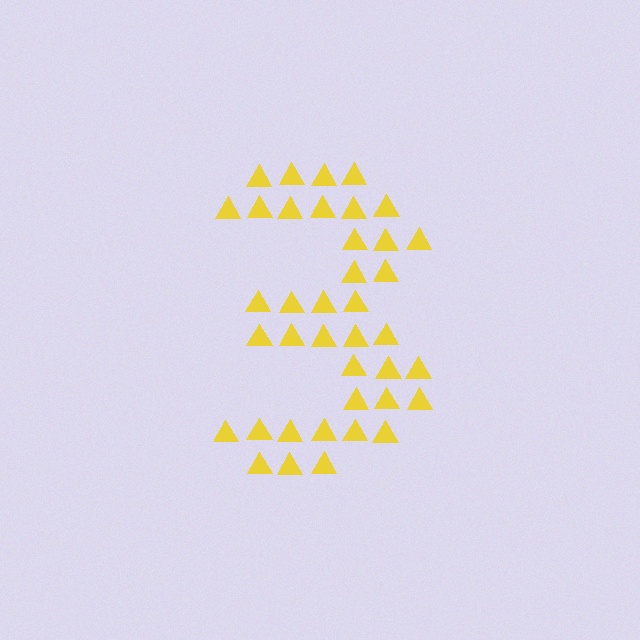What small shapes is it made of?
It is made of small triangles.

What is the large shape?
The large shape is the digit 3.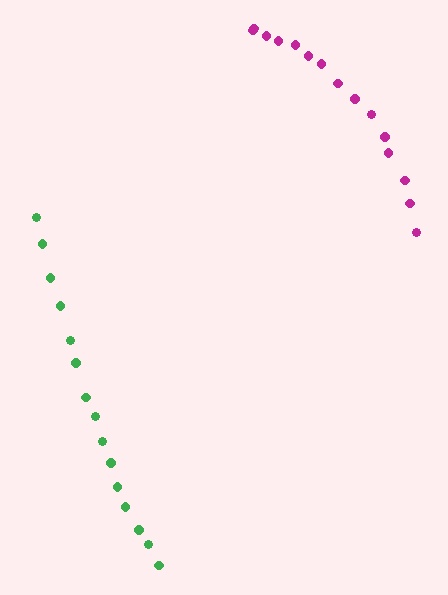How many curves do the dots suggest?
There are 2 distinct paths.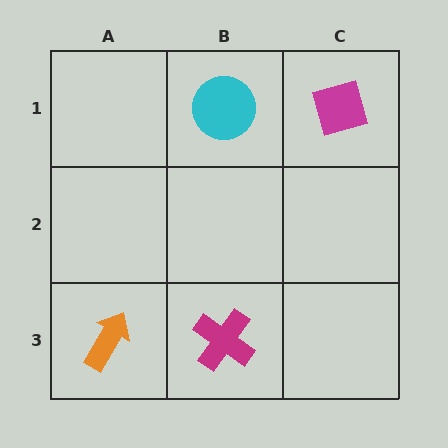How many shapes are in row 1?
2 shapes.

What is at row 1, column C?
A magenta diamond.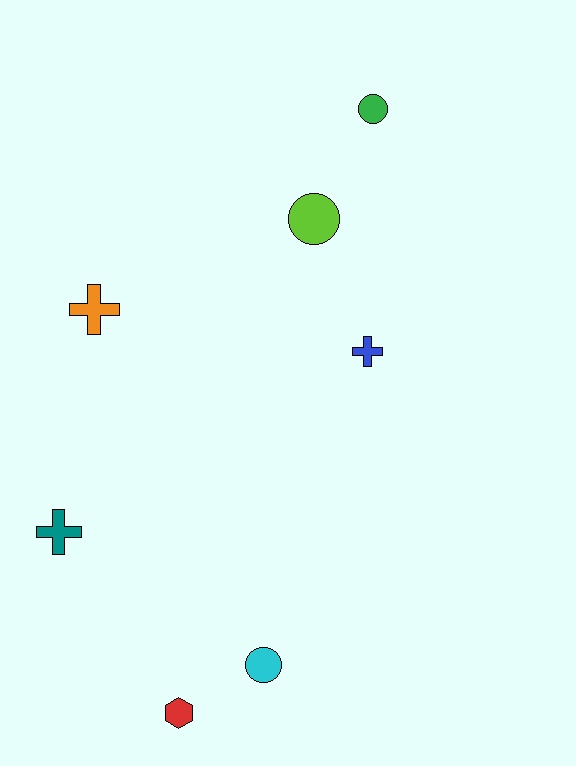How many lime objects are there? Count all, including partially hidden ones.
There is 1 lime object.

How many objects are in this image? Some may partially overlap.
There are 7 objects.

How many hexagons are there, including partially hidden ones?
There is 1 hexagon.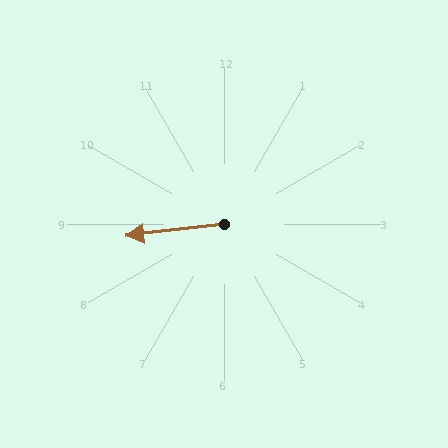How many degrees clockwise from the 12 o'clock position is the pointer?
Approximately 263 degrees.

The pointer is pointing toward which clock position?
Roughly 9 o'clock.